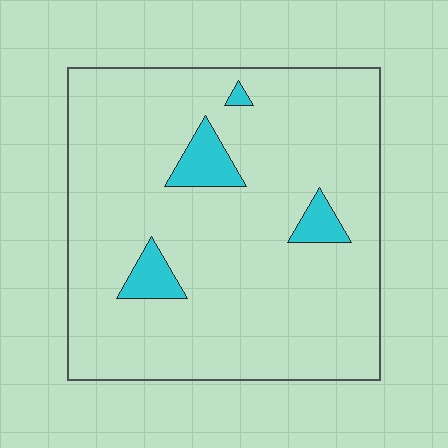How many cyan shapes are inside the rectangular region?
4.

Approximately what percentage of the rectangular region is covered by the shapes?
Approximately 10%.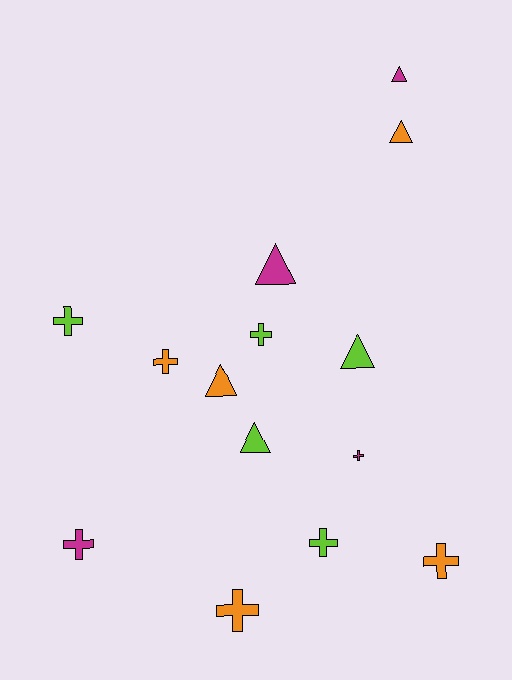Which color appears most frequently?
Orange, with 5 objects.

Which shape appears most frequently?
Cross, with 8 objects.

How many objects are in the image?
There are 14 objects.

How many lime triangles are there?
There are 2 lime triangles.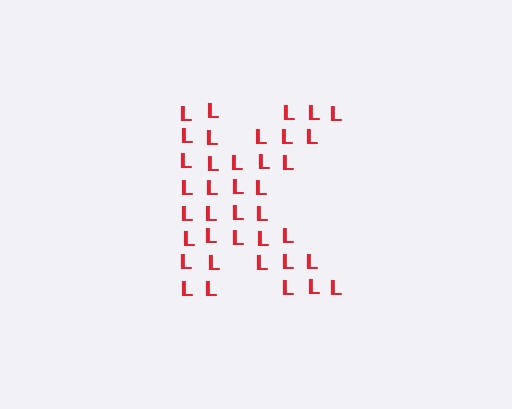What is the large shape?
The large shape is the letter K.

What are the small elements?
The small elements are letter L's.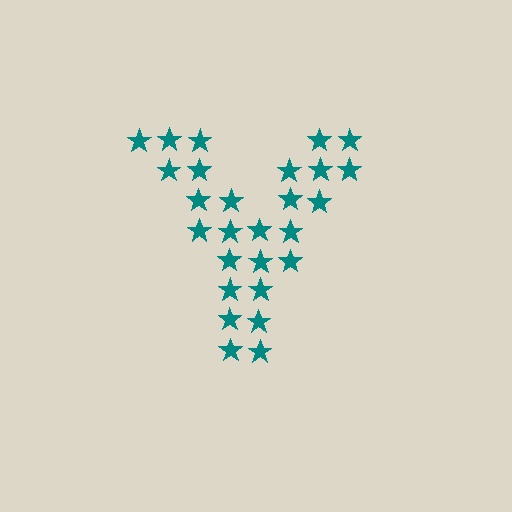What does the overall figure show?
The overall figure shows the letter Y.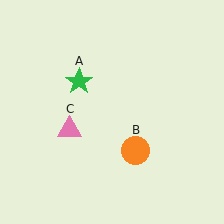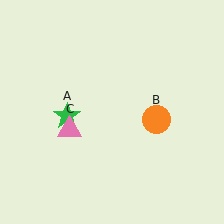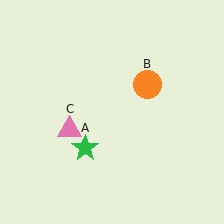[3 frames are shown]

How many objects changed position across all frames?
2 objects changed position: green star (object A), orange circle (object B).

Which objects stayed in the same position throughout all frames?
Pink triangle (object C) remained stationary.